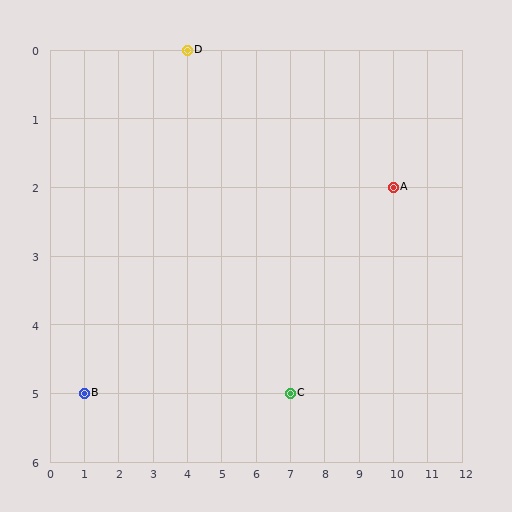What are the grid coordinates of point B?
Point B is at grid coordinates (1, 5).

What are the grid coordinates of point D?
Point D is at grid coordinates (4, 0).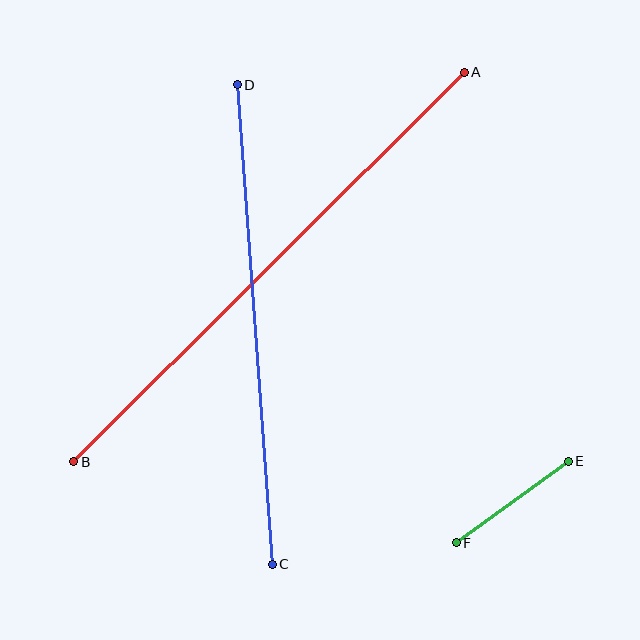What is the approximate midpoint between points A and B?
The midpoint is at approximately (269, 267) pixels.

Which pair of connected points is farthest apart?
Points A and B are farthest apart.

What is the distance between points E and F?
The distance is approximately 138 pixels.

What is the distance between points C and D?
The distance is approximately 480 pixels.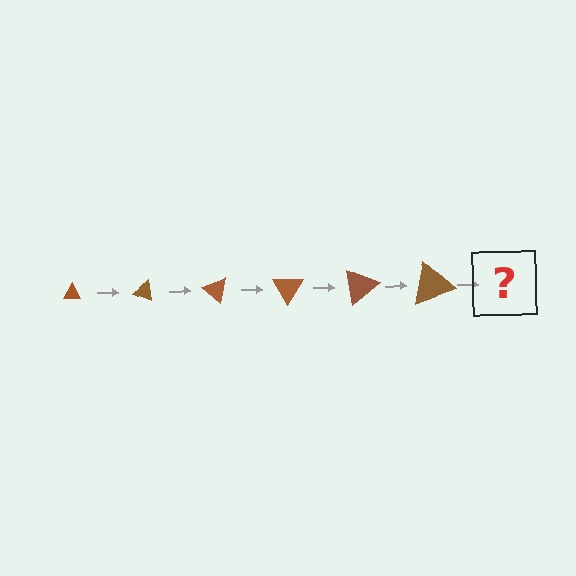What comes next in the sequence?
The next element should be a triangle, larger than the previous one and rotated 120 degrees from the start.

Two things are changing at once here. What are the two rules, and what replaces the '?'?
The two rules are that the triangle grows larger each step and it rotates 20 degrees each step. The '?' should be a triangle, larger than the previous one and rotated 120 degrees from the start.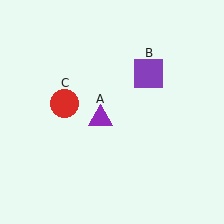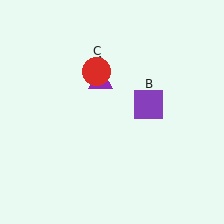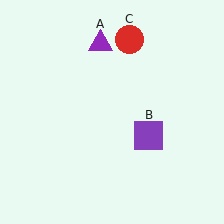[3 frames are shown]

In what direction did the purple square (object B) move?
The purple square (object B) moved down.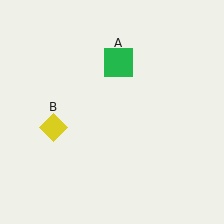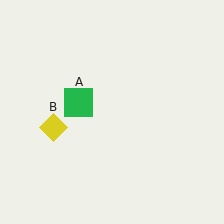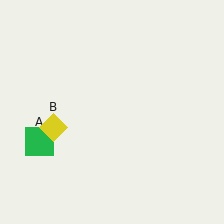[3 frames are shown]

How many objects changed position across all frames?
1 object changed position: green square (object A).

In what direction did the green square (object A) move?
The green square (object A) moved down and to the left.